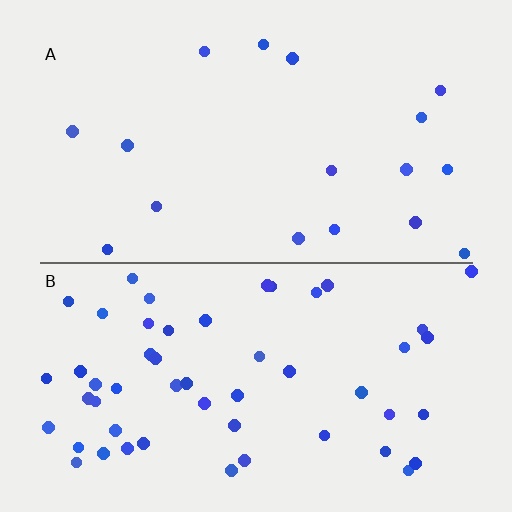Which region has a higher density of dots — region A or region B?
B (the bottom).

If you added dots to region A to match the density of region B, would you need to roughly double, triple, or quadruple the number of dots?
Approximately triple.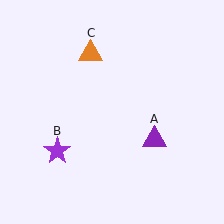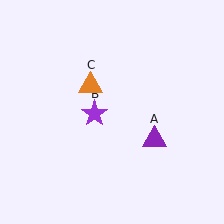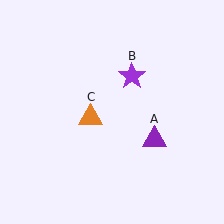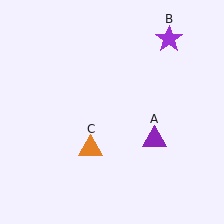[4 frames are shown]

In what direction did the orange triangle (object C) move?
The orange triangle (object C) moved down.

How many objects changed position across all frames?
2 objects changed position: purple star (object B), orange triangle (object C).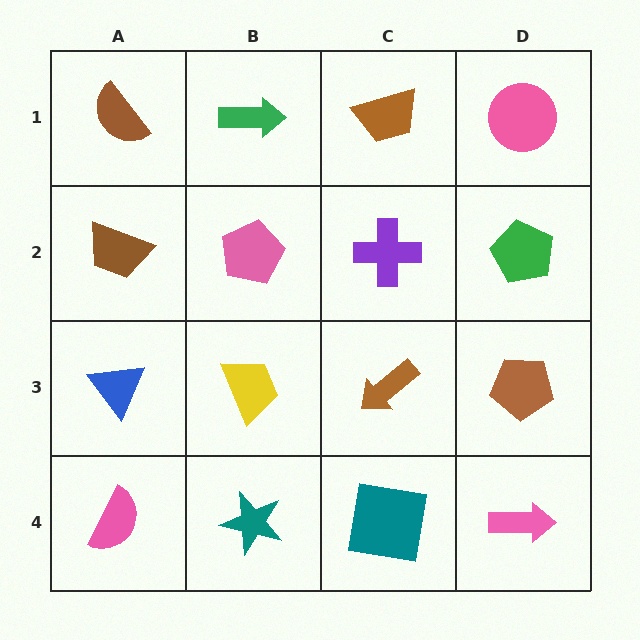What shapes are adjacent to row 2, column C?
A brown trapezoid (row 1, column C), a brown arrow (row 3, column C), a pink pentagon (row 2, column B), a green pentagon (row 2, column D).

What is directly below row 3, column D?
A pink arrow.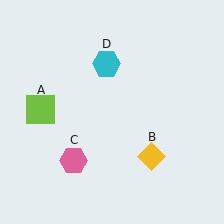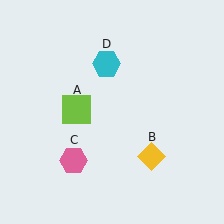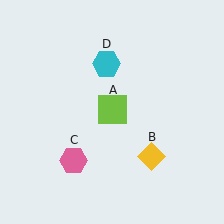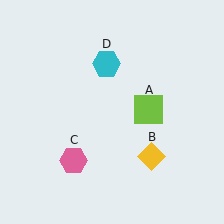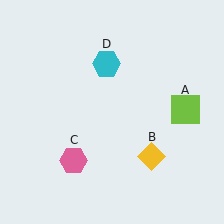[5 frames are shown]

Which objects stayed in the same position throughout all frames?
Yellow diamond (object B) and pink hexagon (object C) and cyan hexagon (object D) remained stationary.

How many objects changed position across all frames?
1 object changed position: lime square (object A).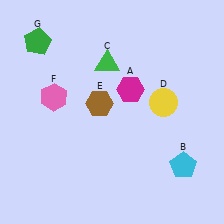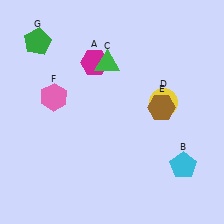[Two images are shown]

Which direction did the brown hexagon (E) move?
The brown hexagon (E) moved right.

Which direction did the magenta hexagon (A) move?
The magenta hexagon (A) moved left.